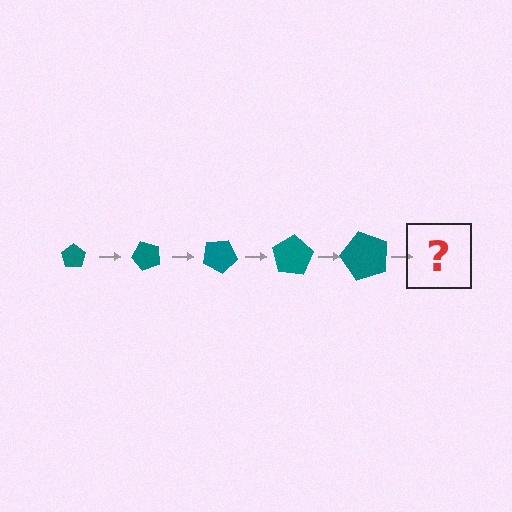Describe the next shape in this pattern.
It should be a pentagon, larger than the previous one and rotated 250 degrees from the start.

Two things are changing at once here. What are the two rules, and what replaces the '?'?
The two rules are that the pentagon grows larger each step and it rotates 50 degrees each step. The '?' should be a pentagon, larger than the previous one and rotated 250 degrees from the start.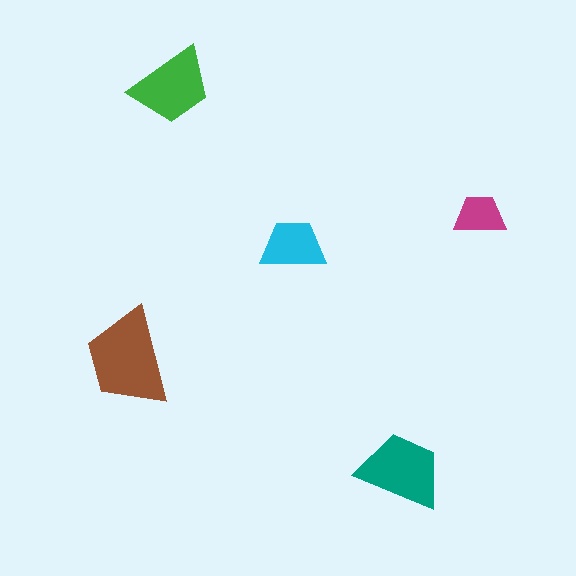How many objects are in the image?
There are 5 objects in the image.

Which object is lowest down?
The teal trapezoid is bottommost.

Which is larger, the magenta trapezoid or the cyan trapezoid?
The cyan one.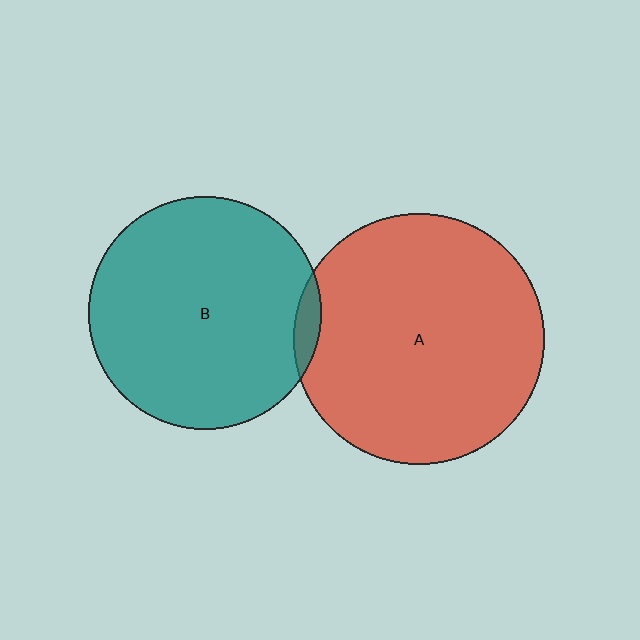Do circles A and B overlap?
Yes.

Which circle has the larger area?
Circle A (red).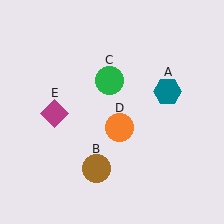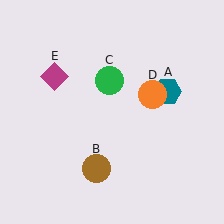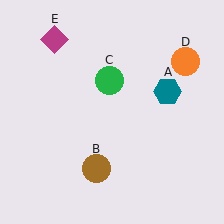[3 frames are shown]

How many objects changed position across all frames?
2 objects changed position: orange circle (object D), magenta diamond (object E).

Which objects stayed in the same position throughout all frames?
Teal hexagon (object A) and brown circle (object B) and green circle (object C) remained stationary.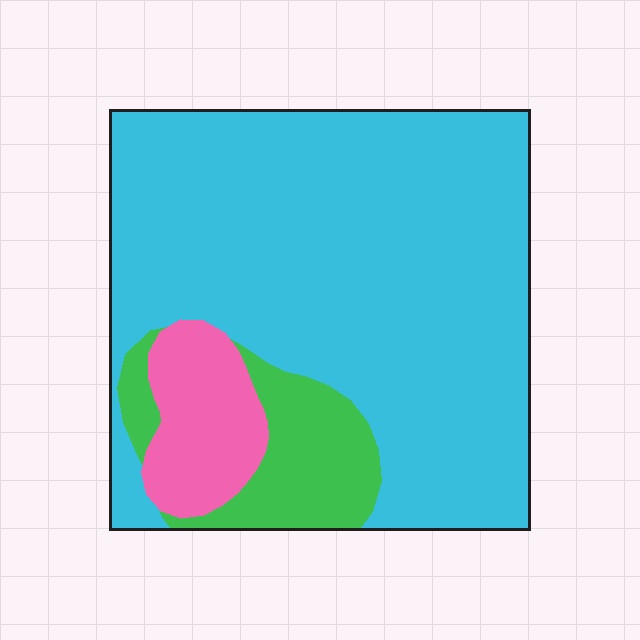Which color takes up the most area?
Cyan, at roughly 75%.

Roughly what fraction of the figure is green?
Green covers roughly 15% of the figure.